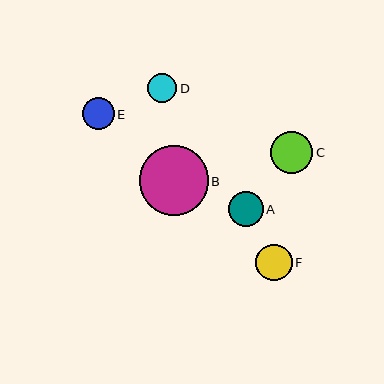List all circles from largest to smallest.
From largest to smallest: B, C, F, A, E, D.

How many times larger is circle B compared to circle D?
Circle B is approximately 2.4 times the size of circle D.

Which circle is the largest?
Circle B is the largest with a size of approximately 69 pixels.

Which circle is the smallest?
Circle D is the smallest with a size of approximately 29 pixels.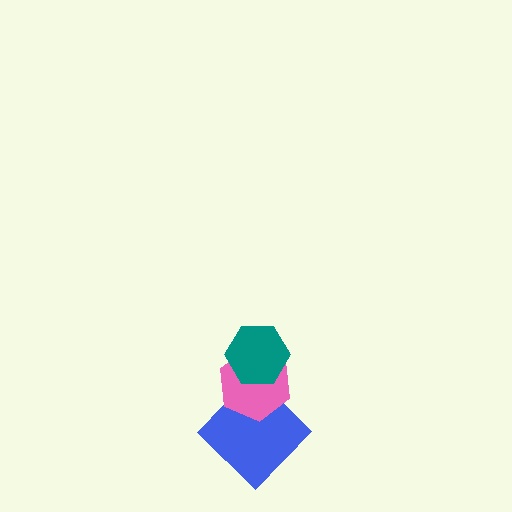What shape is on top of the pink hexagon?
The teal hexagon is on top of the pink hexagon.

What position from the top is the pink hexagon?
The pink hexagon is 2nd from the top.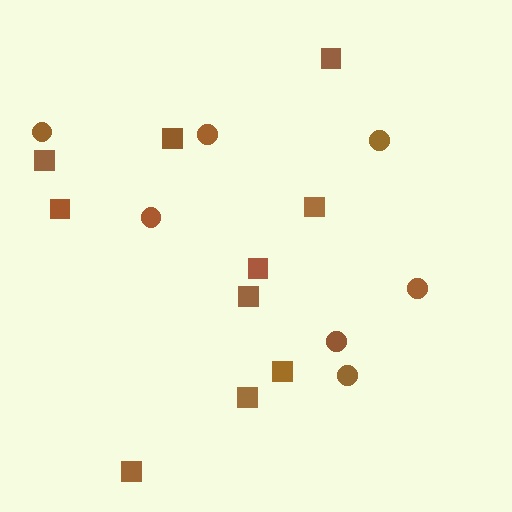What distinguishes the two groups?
There are 2 groups: one group of circles (7) and one group of squares (10).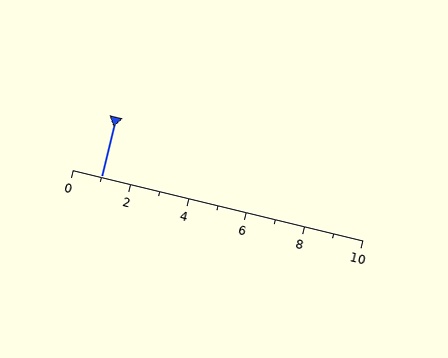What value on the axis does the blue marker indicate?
The marker indicates approximately 1.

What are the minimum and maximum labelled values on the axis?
The axis runs from 0 to 10.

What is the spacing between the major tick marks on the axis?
The major ticks are spaced 2 apart.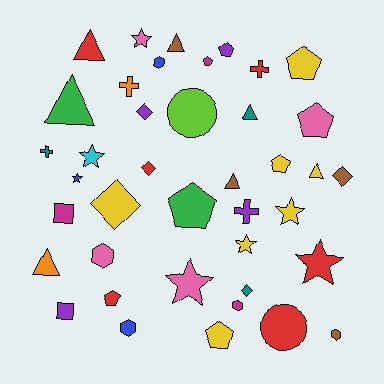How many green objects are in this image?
There are 2 green objects.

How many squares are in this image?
There are 2 squares.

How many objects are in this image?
There are 40 objects.